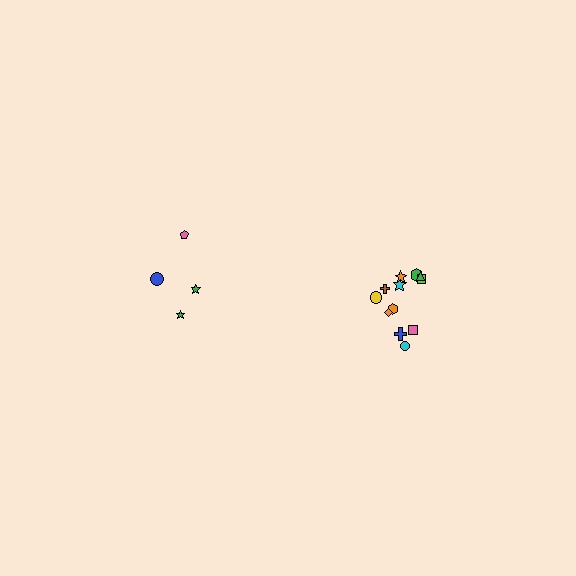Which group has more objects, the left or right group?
The right group.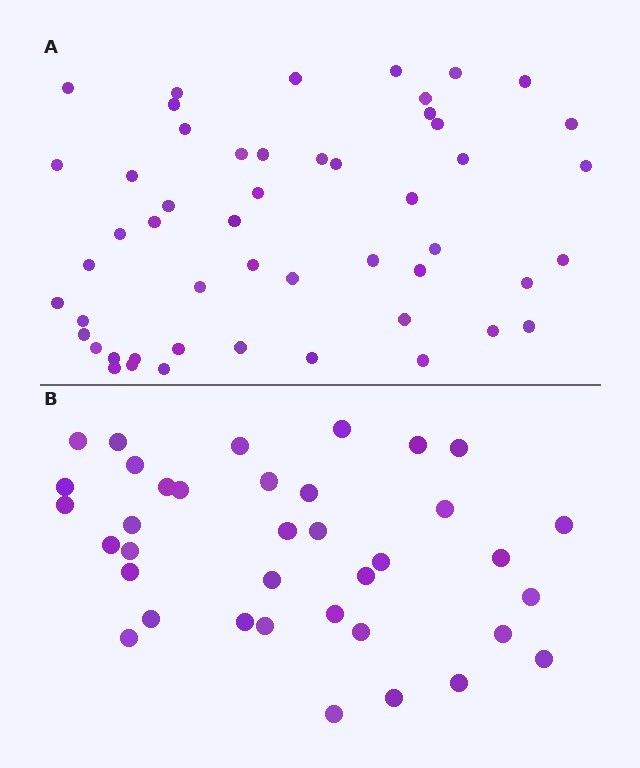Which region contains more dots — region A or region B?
Region A (the top region) has more dots.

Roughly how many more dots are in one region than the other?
Region A has approximately 15 more dots than region B.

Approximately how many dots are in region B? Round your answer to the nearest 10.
About 40 dots. (The exact count is 37, which rounds to 40.)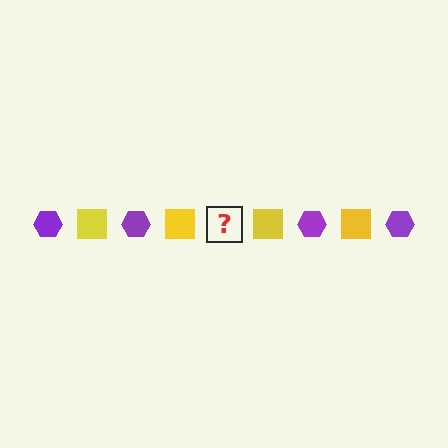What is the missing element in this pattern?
The missing element is a purple hexagon.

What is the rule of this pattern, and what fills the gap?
The rule is that the pattern alternates between purple hexagon and yellow square. The gap should be filled with a purple hexagon.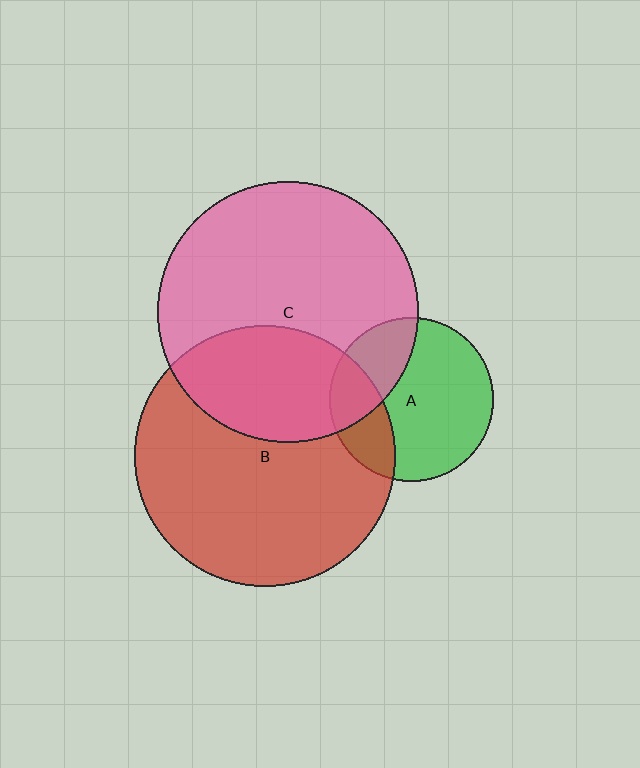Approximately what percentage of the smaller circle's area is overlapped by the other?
Approximately 35%.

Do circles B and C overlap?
Yes.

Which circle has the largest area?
Circle C (pink).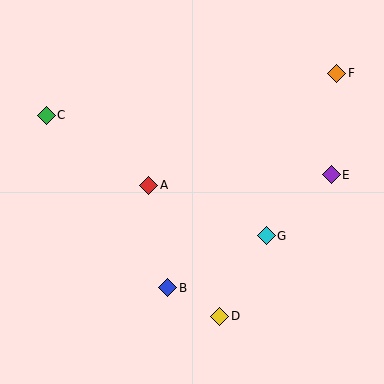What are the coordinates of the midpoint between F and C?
The midpoint between F and C is at (191, 94).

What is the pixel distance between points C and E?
The distance between C and E is 291 pixels.